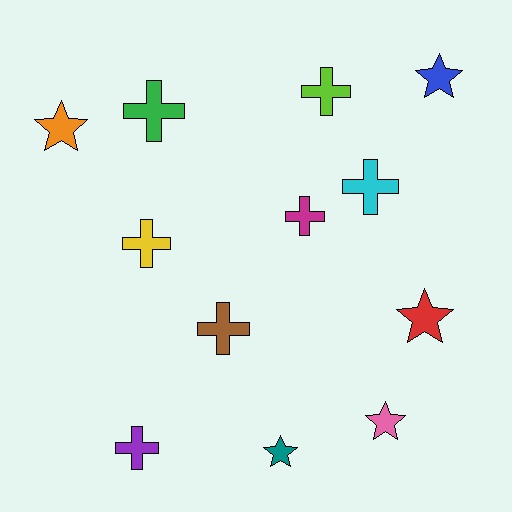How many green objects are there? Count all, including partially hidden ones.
There is 1 green object.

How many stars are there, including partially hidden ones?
There are 5 stars.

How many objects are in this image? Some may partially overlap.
There are 12 objects.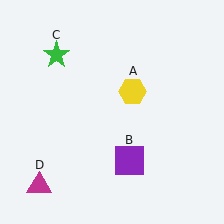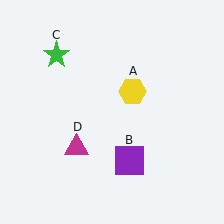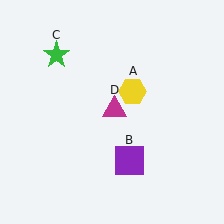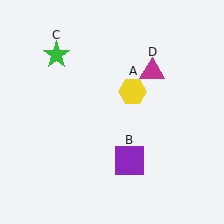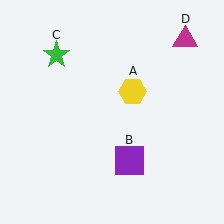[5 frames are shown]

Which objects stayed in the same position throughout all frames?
Yellow hexagon (object A) and purple square (object B) and green star (object C) remained stationary.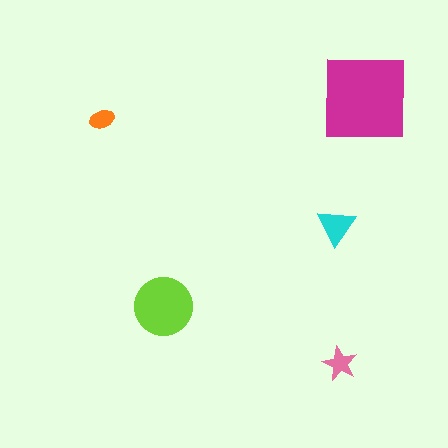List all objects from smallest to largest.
The orange ellipse, the pink star, the cyan triangle, the lime circle, the magenta square.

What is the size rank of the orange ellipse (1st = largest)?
5th.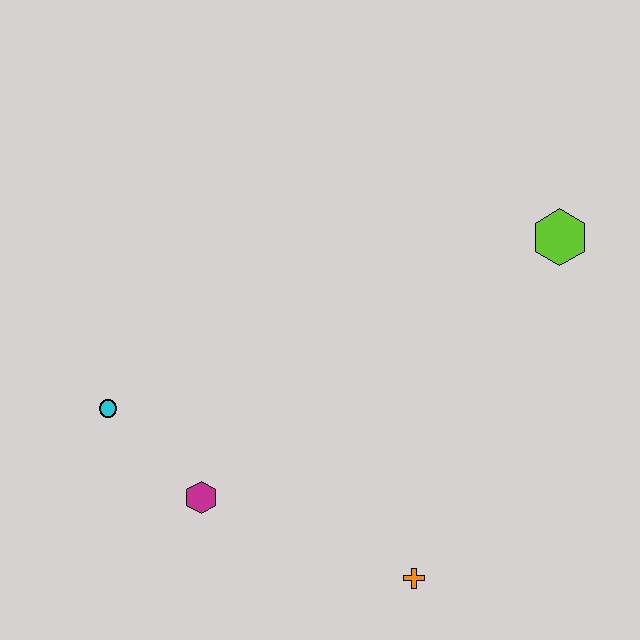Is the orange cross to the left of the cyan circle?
No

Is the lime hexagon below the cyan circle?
No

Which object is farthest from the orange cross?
The lime hexagon is farthest from the orange cross.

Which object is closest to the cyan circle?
The magenta hexagon is closest to the cyan circle.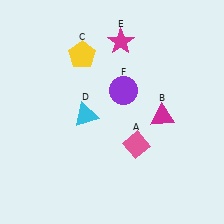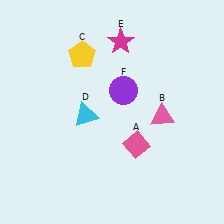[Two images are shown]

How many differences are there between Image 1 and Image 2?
There is 1 difference between the two images.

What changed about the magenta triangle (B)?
In Image 1, B is magenta. In Image 2, it changed to pink.